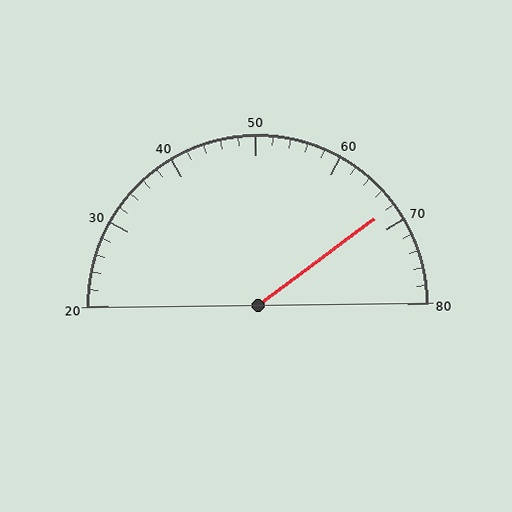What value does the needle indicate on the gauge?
The needle indicates approximately 68.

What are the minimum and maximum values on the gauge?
The gauge ranges from 20 to 80.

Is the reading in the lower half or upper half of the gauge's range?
The reading is in the upper half of the range (20 to 80).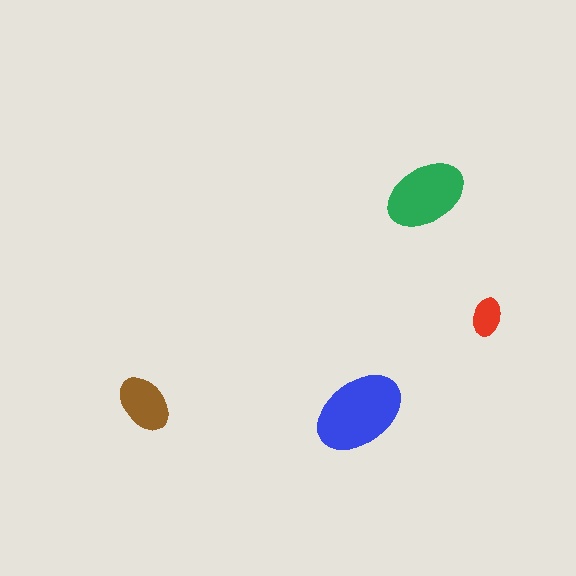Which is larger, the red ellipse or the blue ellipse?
The blue one.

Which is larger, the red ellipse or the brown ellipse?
The brown one.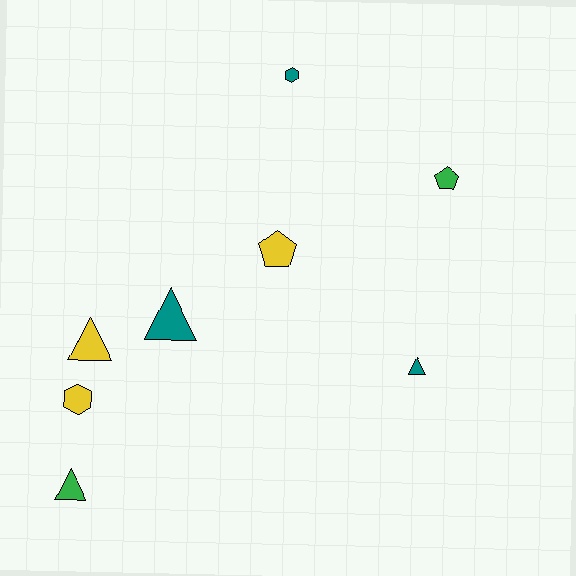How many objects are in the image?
There are 8 objects.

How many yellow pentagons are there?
There is 1 yellow pentagon.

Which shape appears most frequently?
Triangle, with 4 objects.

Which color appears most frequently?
Teal, with 3 objects.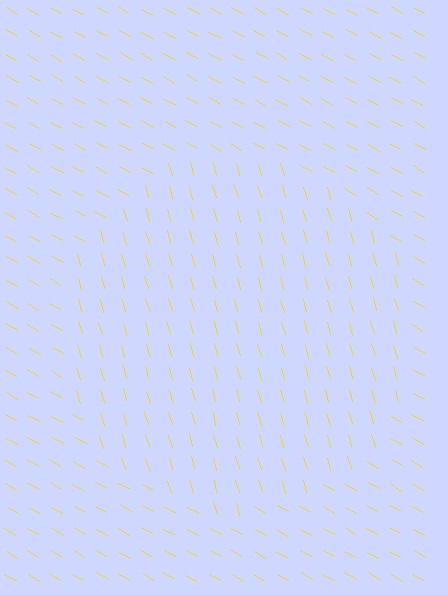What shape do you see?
I see a circle.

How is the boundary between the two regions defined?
The boundary is defined purely by a change in line orientation (approximately 45 degrees difference). All lines are the same color and thickness.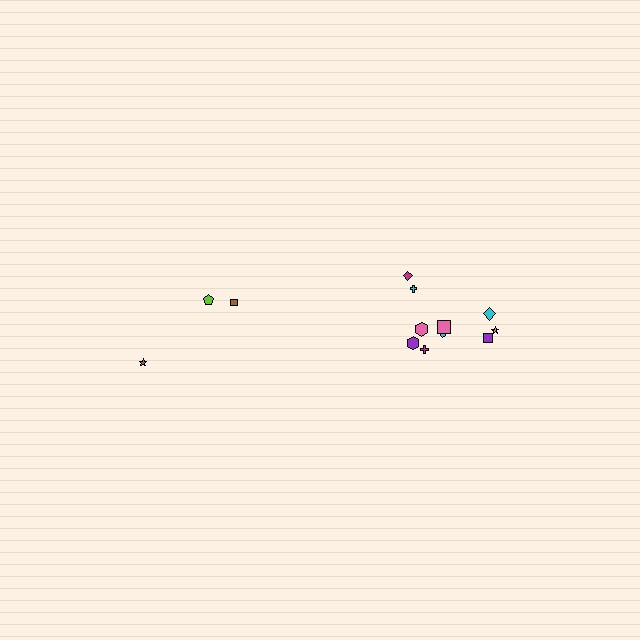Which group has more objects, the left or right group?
The right group.